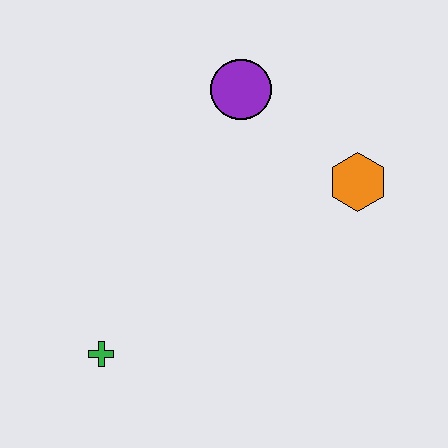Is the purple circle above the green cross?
Yes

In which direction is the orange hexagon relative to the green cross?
The orange hexagon is to the right of the green cross.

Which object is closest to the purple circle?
The orange hexagon is closest to the purple circle.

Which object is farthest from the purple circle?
The green cross is farthest from the purple circle.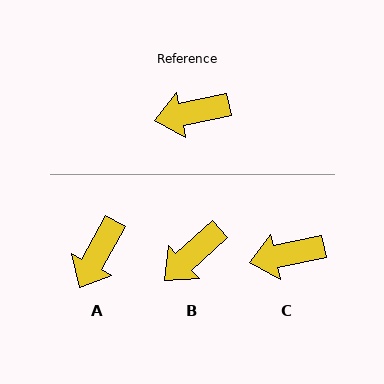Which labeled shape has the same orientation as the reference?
C.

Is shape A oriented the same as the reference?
No, it is off by about 50 degrees.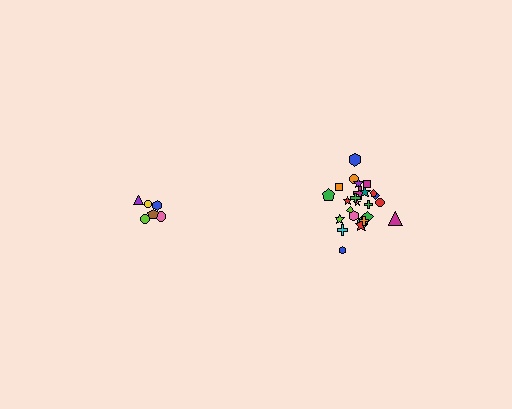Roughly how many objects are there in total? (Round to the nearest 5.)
Roughly 30 objects in total.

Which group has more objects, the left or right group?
The right group.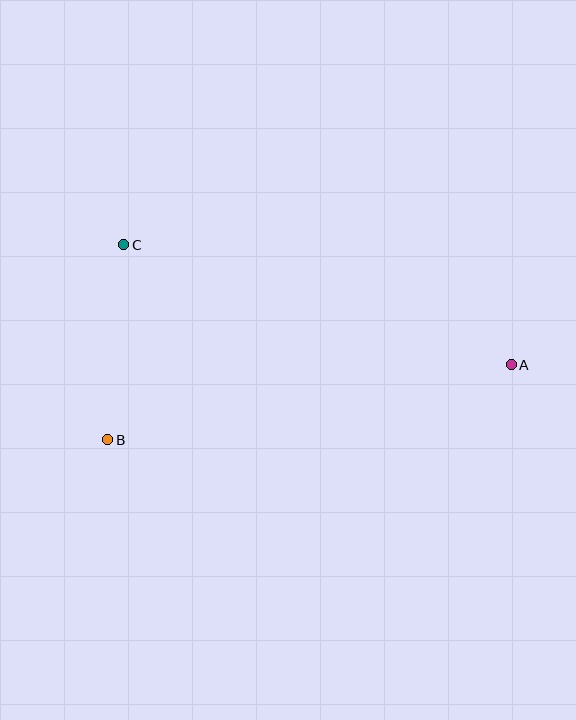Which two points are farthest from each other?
Points A and B are farthest from each other.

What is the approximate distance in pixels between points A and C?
The distance between A and C is approximately 405 pixels.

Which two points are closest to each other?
Points B and C are closest to each other.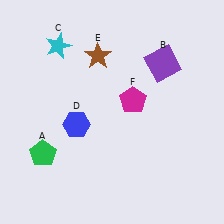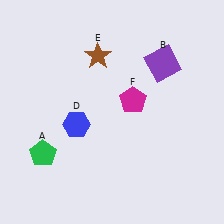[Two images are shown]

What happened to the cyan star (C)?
The cyan star (C) was removed in Image 2. It was in the top-left area of Image 1.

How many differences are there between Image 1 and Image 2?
There is 1 difference between the two images.